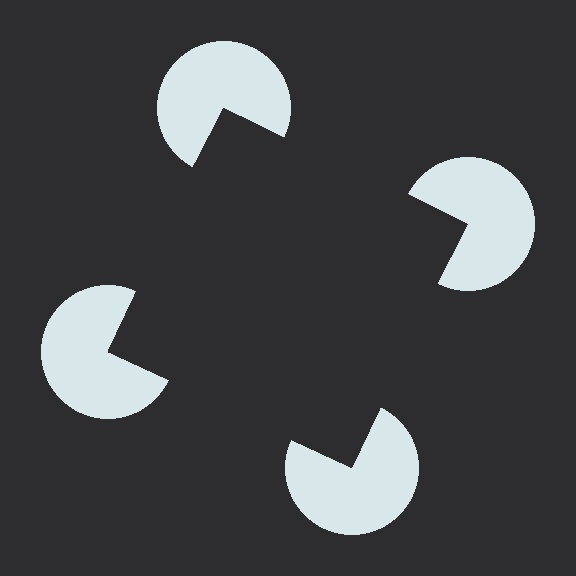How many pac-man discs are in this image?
There are 4 — one at each vertex of the illusory square.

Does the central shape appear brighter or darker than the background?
It typically appears slightly darker than the background, even though no actual brightness change is drawn.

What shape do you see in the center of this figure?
An illusory square — its edges are inferred from the aligned wedge cuts in the pac-man discs, not physically drawn.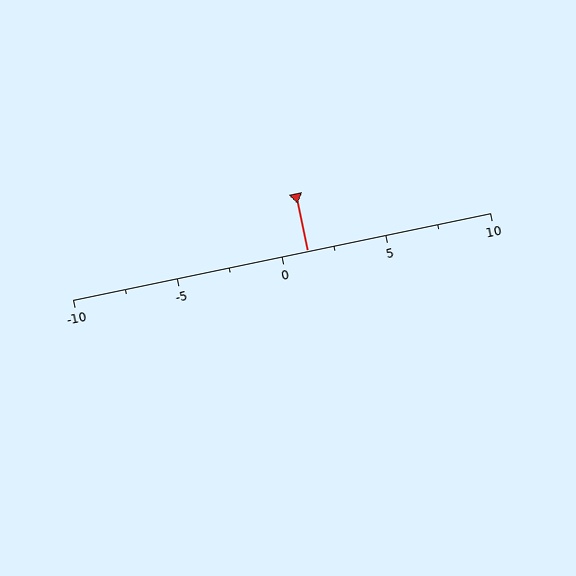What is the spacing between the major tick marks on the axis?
The major ticks are spaced 5 apart.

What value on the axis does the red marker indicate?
The marker indicates approximately 1.2.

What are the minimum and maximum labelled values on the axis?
The axis runs from -10 to 10.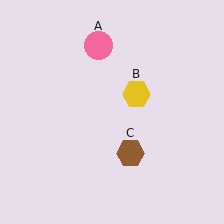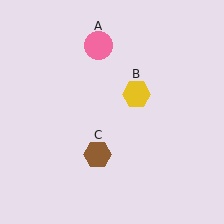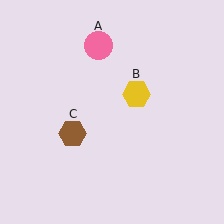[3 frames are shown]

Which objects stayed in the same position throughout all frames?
Pink circle (object A) and yellow hexagon (object B) remained stationary.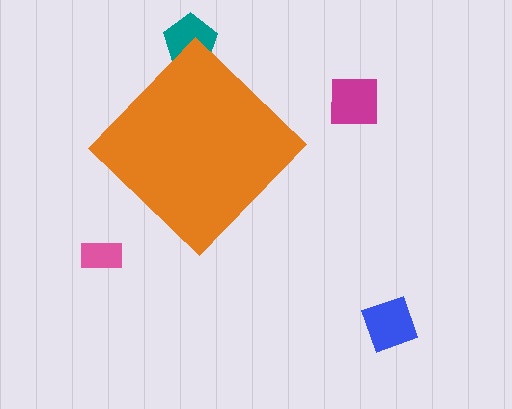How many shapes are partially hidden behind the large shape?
1 shape is partially hidden.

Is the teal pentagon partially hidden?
Yes, the teal pentagon is partially hidden behind the orange diamond.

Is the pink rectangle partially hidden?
No, the pink rectangle is fully visible.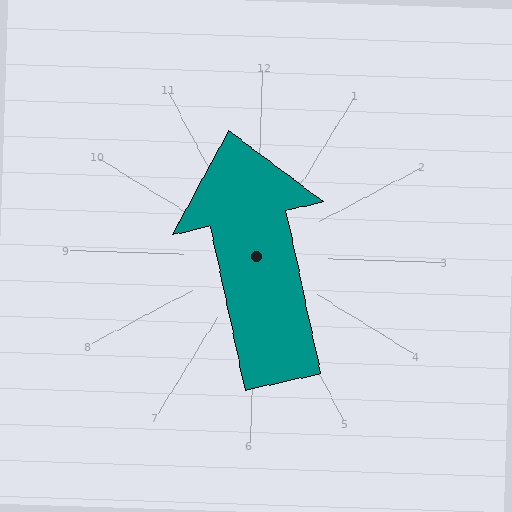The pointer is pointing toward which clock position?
Roughly 12 o'clock.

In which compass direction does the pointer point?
North.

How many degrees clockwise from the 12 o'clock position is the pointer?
Approximately 346 degrees.